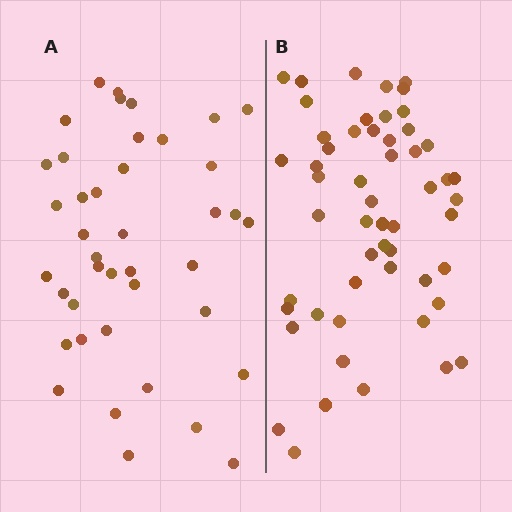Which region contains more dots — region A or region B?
Region B (the right region) has more dots.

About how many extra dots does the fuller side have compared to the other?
Region B has approximately 15 more dots than region A.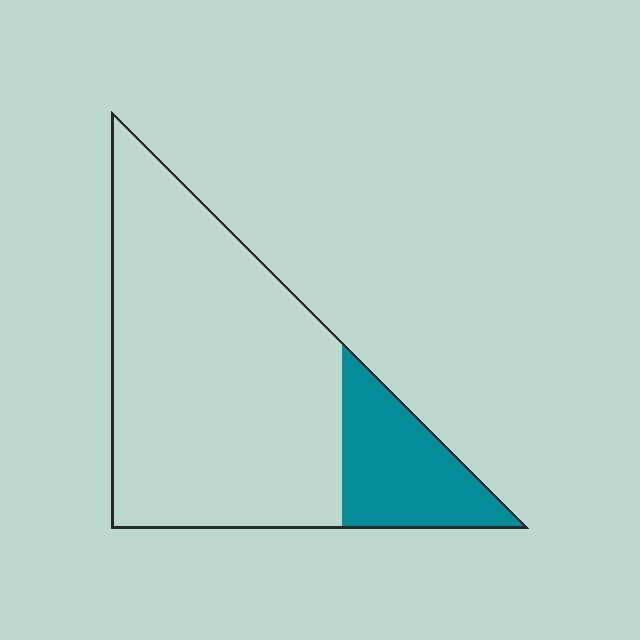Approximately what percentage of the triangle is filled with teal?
Approximately 20%.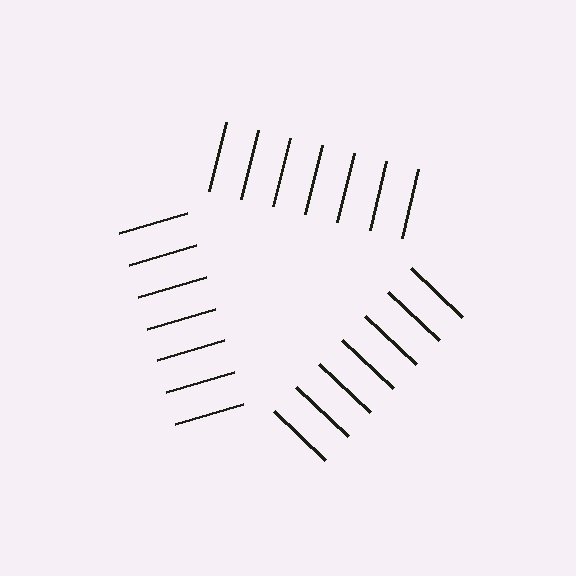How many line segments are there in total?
21 — 7 along each of the 3 edges.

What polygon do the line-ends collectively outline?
An illusory triangle — the line segments terminate on its edges but no continuous stroke is drawn.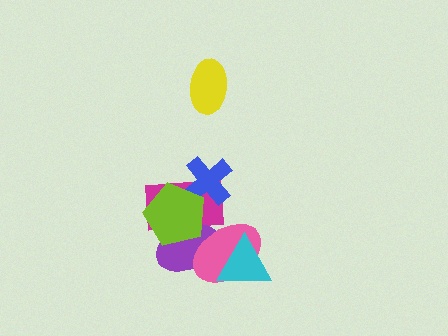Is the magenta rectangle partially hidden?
Yes, it is partially covered by another shape.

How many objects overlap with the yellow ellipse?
0 objects overlap with the yellow ellipse.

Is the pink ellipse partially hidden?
Yes, it is partially covered by another shape.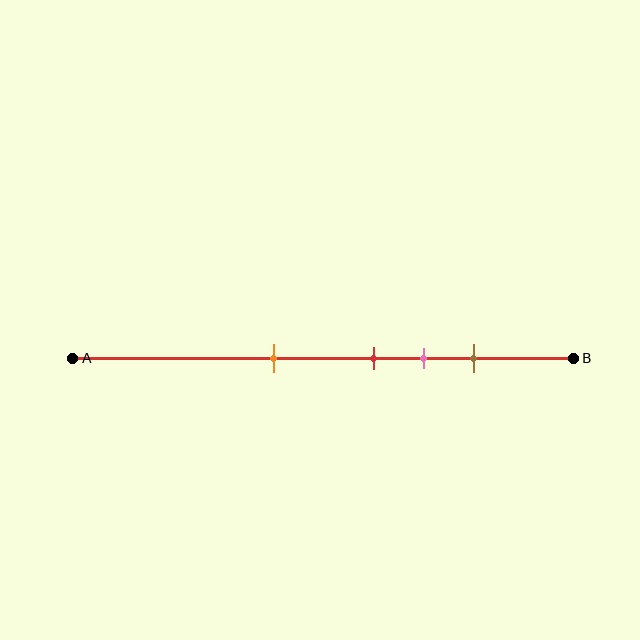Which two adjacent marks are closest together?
The red and pink marks are the closest adjacent pair.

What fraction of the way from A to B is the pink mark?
The pink mark is approximately 70% (0.7) of the way from A to B.